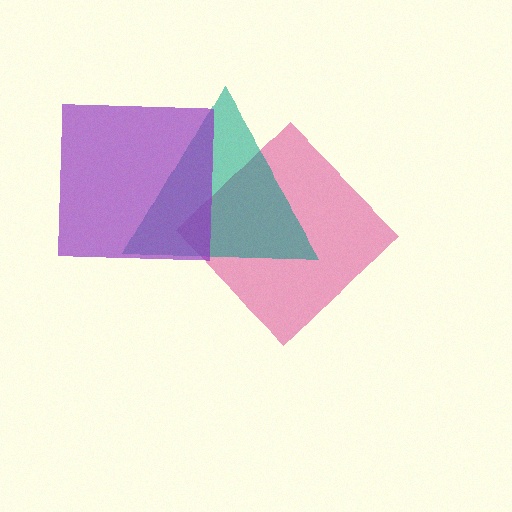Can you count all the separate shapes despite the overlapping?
Yes, there are 3 separate shapes.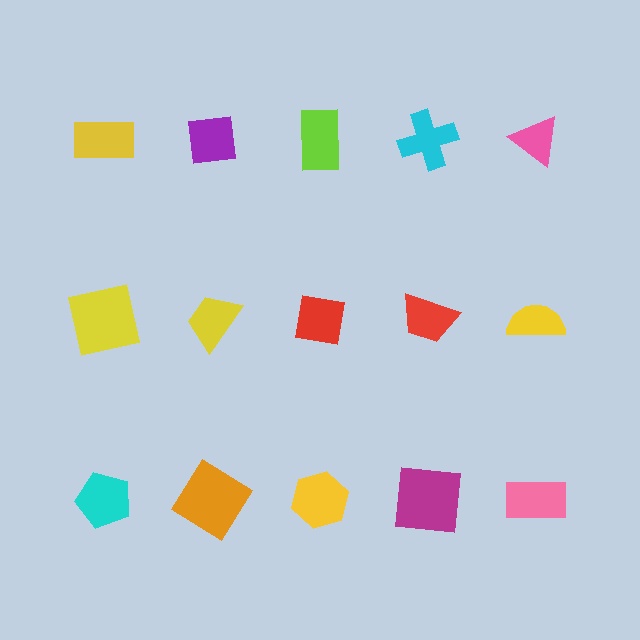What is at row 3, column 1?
A cyan pentagon.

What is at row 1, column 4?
A cyan cross.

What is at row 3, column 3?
A yellow hexagon.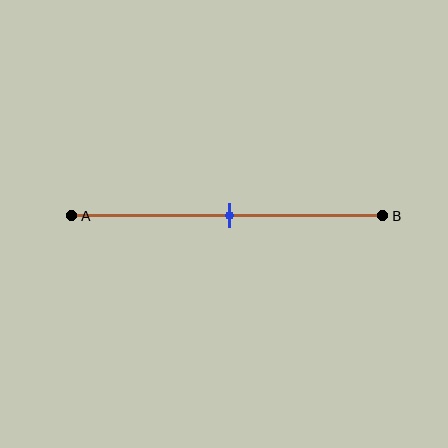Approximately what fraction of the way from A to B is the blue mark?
The blue mark is approximately 50% of the way from A to B.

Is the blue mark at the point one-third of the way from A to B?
No, the mark is at about 50% from A, not at the 33% one-third point.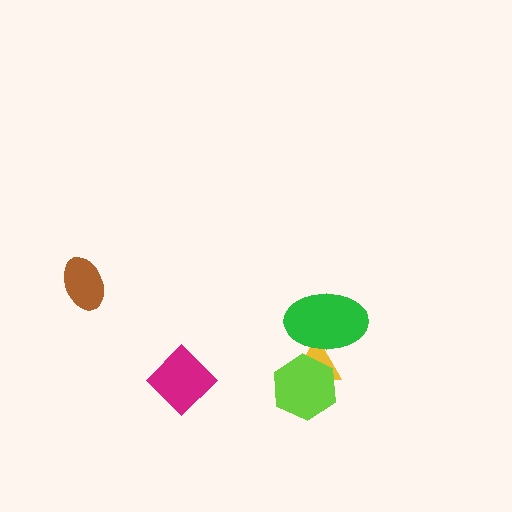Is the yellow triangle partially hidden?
Yes, it is partially covered by another shape.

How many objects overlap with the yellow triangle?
2 objects overlap with the yellow triangle.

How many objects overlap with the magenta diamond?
0 objects overlap with the magenta diamond.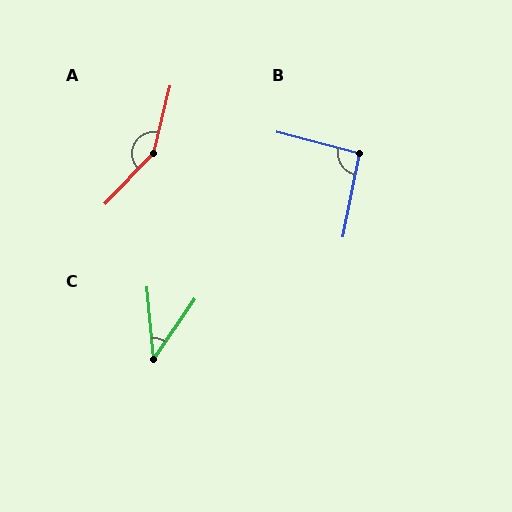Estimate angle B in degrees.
Approximately 93 degrees.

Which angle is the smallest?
C, at approximately 39 degrees.